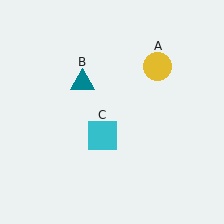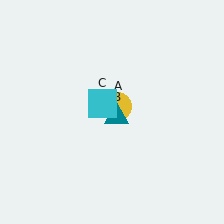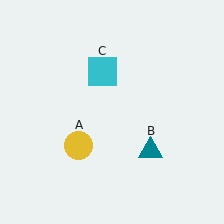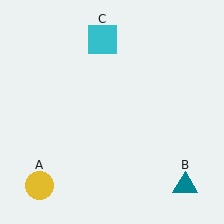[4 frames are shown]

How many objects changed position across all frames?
3 objects changed position: yellow circle (object A), teal triangle (object B), cyan square (object C).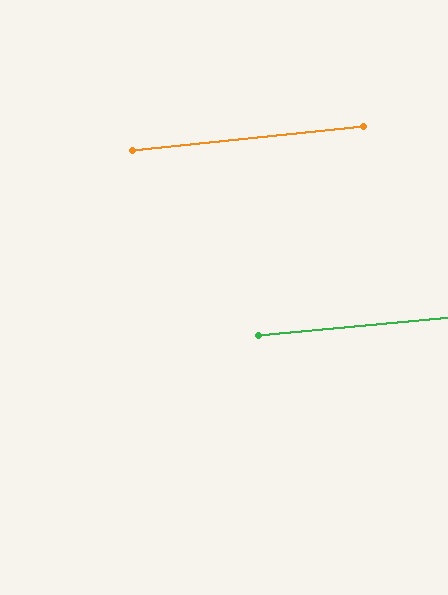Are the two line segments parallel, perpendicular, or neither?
Parallel — their directions differ by only 0.7°.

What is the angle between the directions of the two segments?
Approximately 1 degree.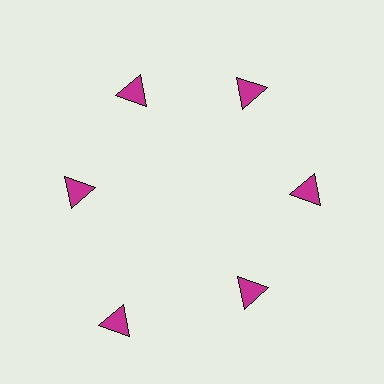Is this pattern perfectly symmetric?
No. The 6 magenta triangles are arranged in a ring, but one element near the 7 o'clock position is pushed outward from the center, breaking the 6-fold rotational symmetry.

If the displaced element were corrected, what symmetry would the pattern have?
It would have 6-fold rotational symmetry — the pattern would map onto itself every 60 degrees.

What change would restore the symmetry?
The symmetry would be restored by moving it inward, back onto the ring so that all 6 triangles sit at equal angles and equal distance from the center.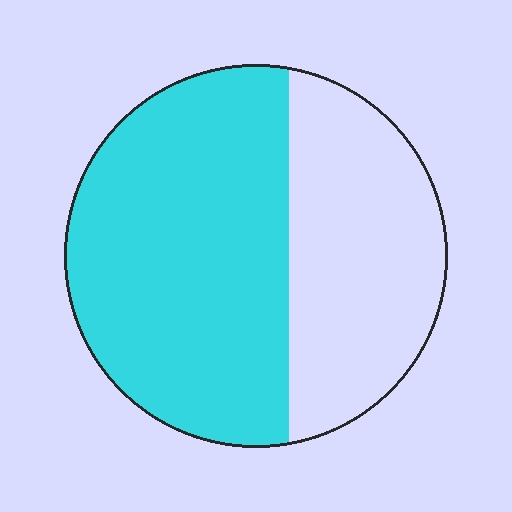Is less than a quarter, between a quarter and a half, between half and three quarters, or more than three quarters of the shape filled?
Between half and three quarters.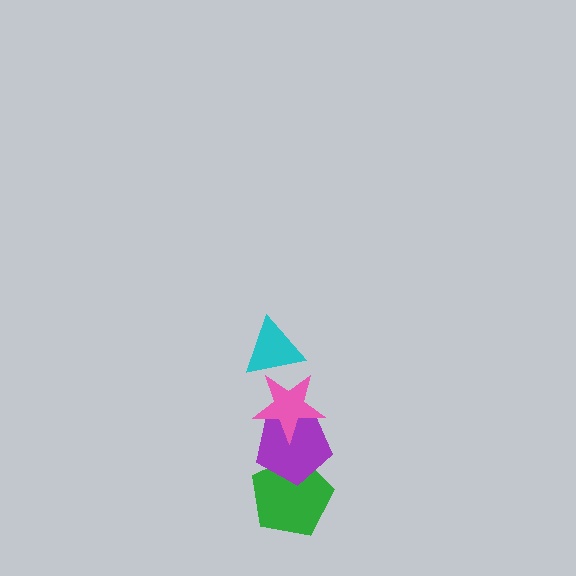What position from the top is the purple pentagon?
The purple pentagon is 3rd from the top.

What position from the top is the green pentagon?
The green pentagon is 4th from the top.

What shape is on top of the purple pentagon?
The pink star is on top of the purple pentagon.